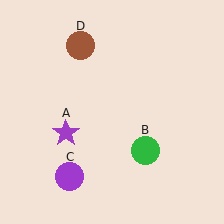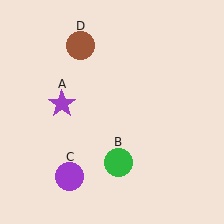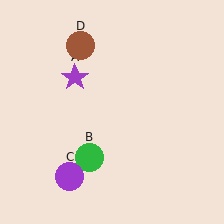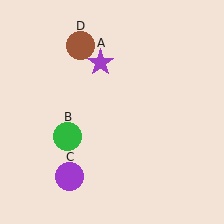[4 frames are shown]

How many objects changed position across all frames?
2 objects changed position: purple star (object A), green circle (object B).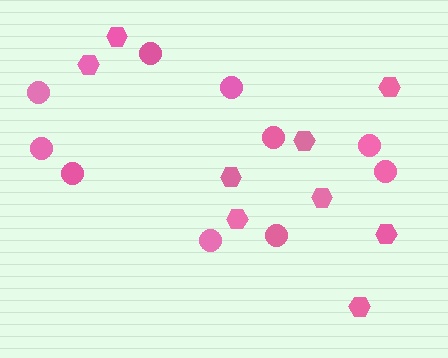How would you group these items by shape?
There are 2 groups: one group of hexagons (9) and one group of circles (10).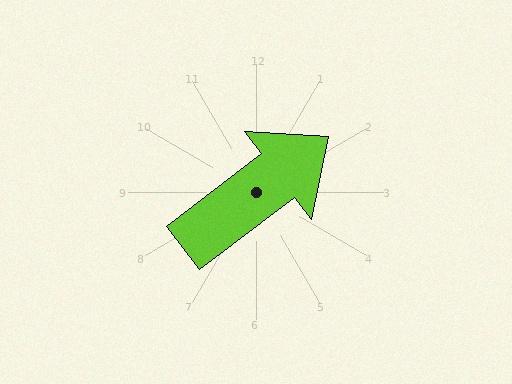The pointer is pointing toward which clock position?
Roughly 2 o'clock.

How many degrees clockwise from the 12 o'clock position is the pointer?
Approximately 53 degrees.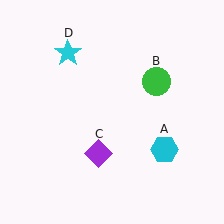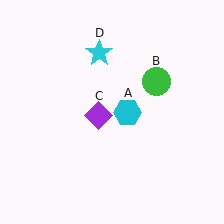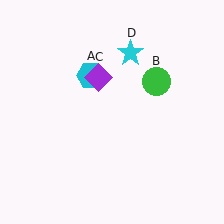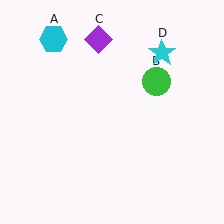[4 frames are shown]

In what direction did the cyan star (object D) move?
The cyan star (object D) moved right.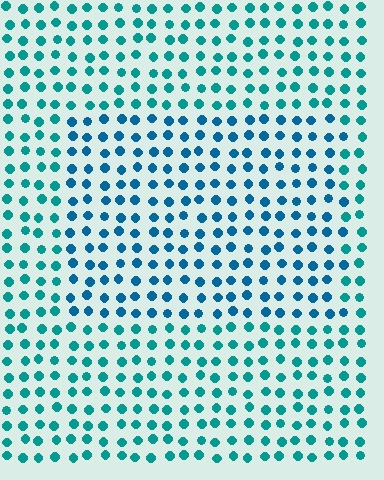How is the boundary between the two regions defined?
The boundary is defined purely by a slight shift in hue (about 25 degrees). Spacing, size, and orientation are identical on both sides.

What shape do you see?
I see a rectangle.